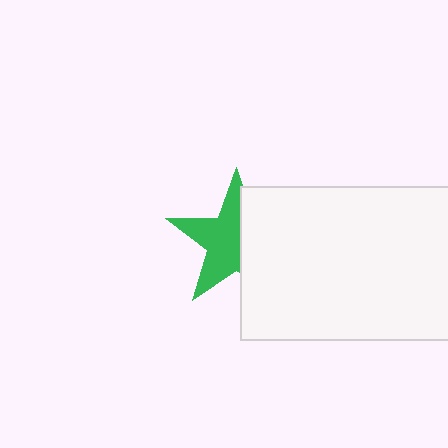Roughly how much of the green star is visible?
About half of it is visible (roughly 56%).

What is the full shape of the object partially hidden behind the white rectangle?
The partially hidden object is a green star.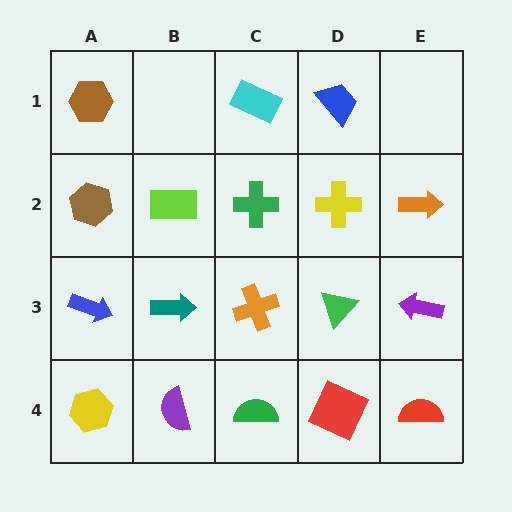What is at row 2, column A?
A brown hexagon.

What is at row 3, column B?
A teal arrow.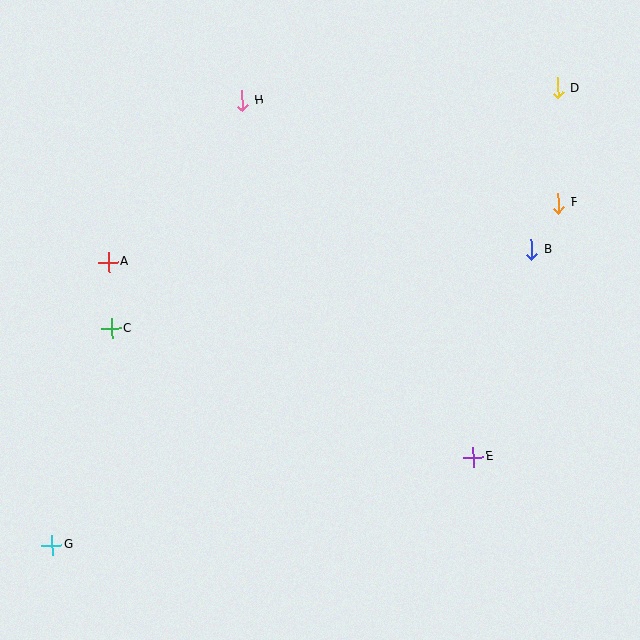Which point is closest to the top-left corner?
Point H is closest to the top-left corner.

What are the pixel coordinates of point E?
Point E is at (473, 457).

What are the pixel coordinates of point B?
Point B is at (532, 250).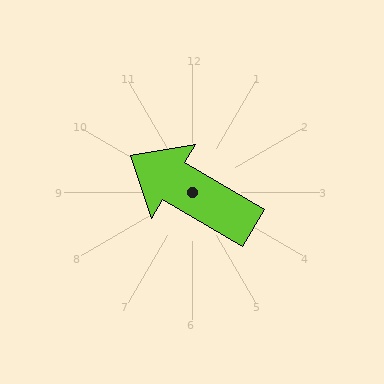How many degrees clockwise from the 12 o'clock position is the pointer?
Approximately 301 degrees.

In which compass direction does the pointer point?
Northwest.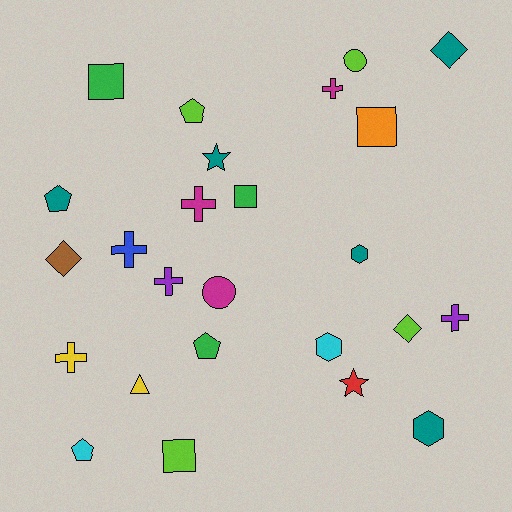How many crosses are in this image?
There are 6 crosses.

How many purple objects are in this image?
There are 2 purple objects.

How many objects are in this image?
There are 25 objects.